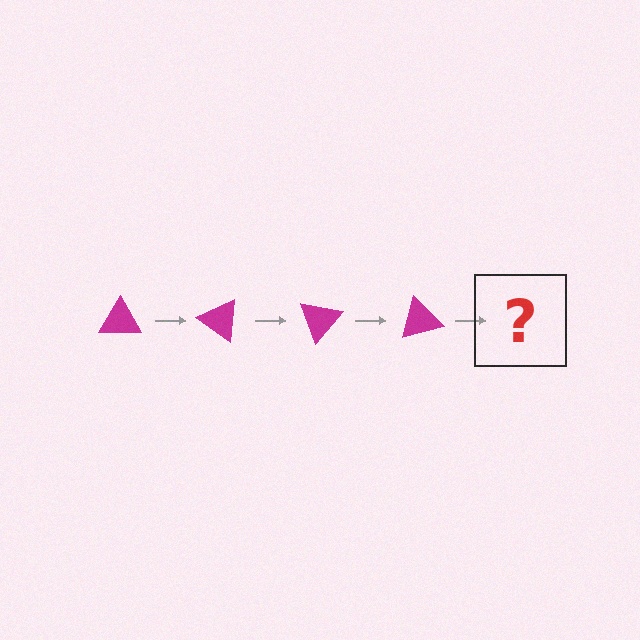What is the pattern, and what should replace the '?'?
The pattern is that the triangle rotates 35 degrees each step. The '?' should be a magenta triangle rotated 140 degrees.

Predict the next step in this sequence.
The next step is a magenta triangle rotated 140 degrees.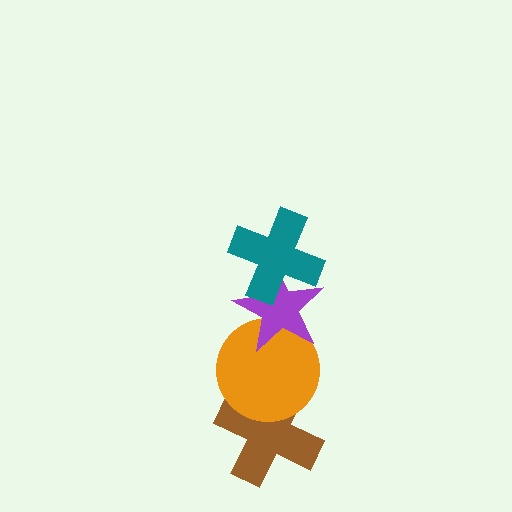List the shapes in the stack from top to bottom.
From top to bottom: the teal cross, the purple star, the orange circle, the brown cross.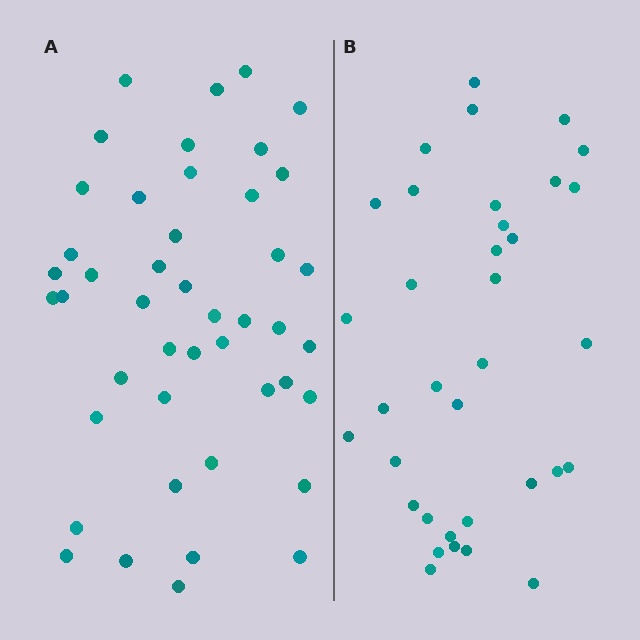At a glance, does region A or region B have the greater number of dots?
Region A (the left region) has more dots.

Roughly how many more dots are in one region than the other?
Region A has roughly 10 or so more dots than region B.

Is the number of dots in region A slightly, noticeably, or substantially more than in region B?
Region A has noticeably more, but not dramatically so. The ratio is roughly 1.3 to 1.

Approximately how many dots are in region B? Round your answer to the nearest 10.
About 40 dots. (The exact count is 35, which rounds to 40.)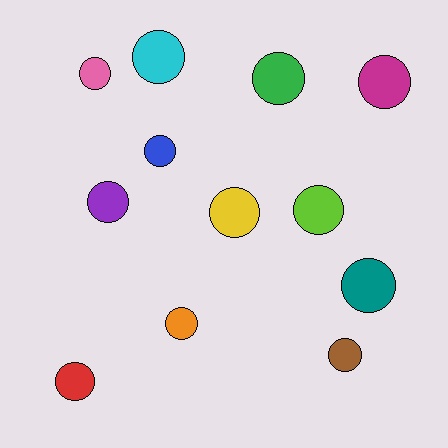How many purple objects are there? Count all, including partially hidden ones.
There is 1 purple object.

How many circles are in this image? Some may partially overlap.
There are 12 circles.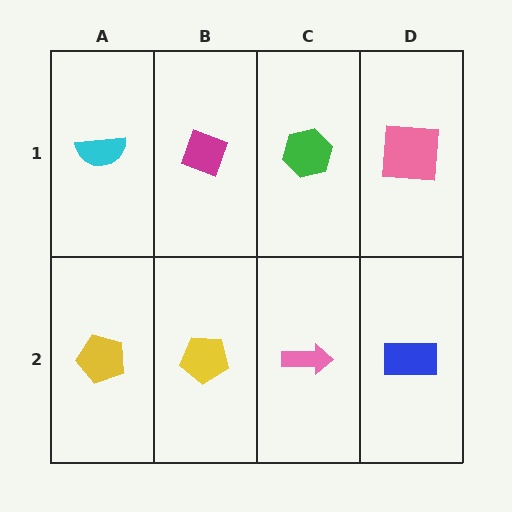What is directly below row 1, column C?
A pink arrow.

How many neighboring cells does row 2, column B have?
3.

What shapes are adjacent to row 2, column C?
A green hexagon (row 1, column C), a yellow pentagon (row 2, column B), a blue rectangle (row 2, column D).